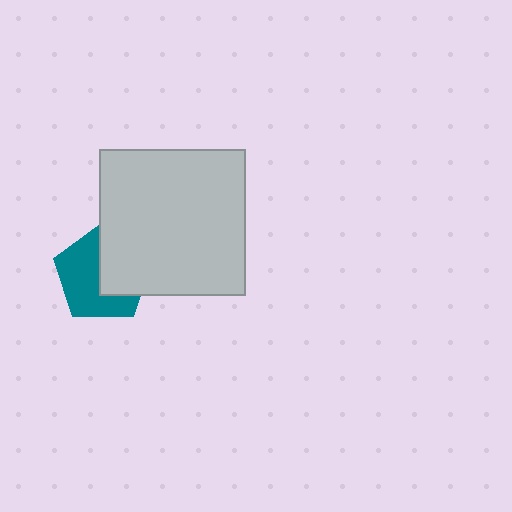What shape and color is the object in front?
The object in front is a light gray square.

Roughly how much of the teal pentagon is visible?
About half of it is visible (roughly 58%).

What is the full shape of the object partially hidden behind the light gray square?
The partially hidden object is a teal pentagon.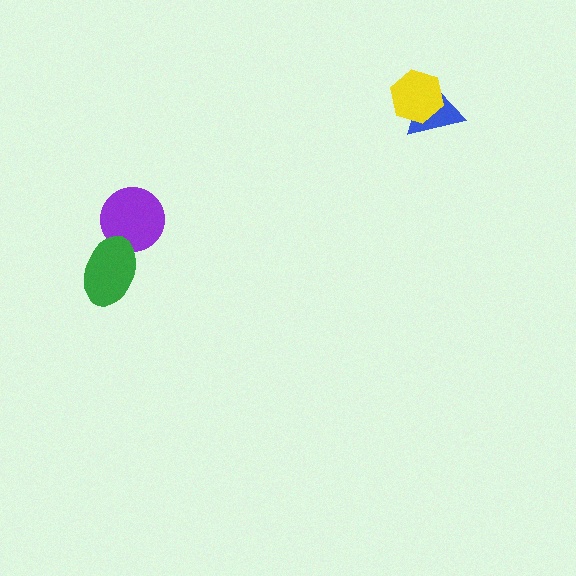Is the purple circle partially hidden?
Yes, it is partially covered by another shape.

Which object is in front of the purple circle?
The green ellipse is in front of the purple circle.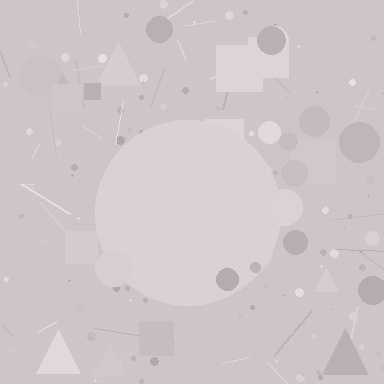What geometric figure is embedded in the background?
A circle is embedded in the background.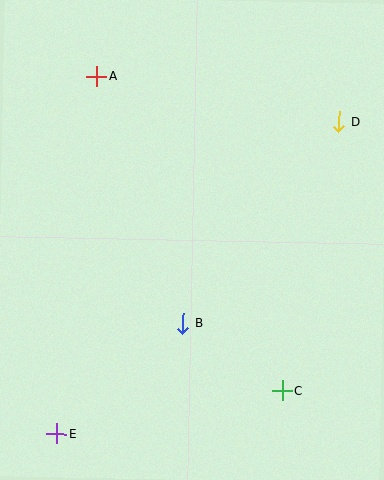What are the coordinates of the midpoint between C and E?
The midpoint between C and E is at (170, 412).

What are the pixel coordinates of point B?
Point B is at (183, 323).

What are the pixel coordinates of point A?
Point A is at (97, 76).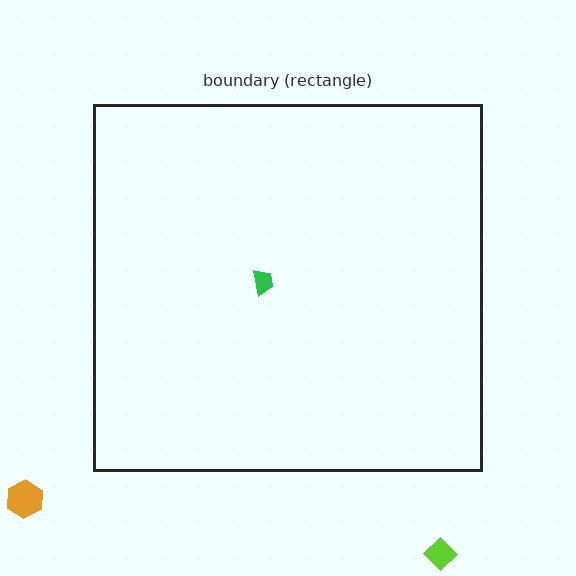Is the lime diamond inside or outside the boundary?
Outside.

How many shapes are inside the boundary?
1 inside, 2 outside.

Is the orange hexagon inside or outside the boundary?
Outside.